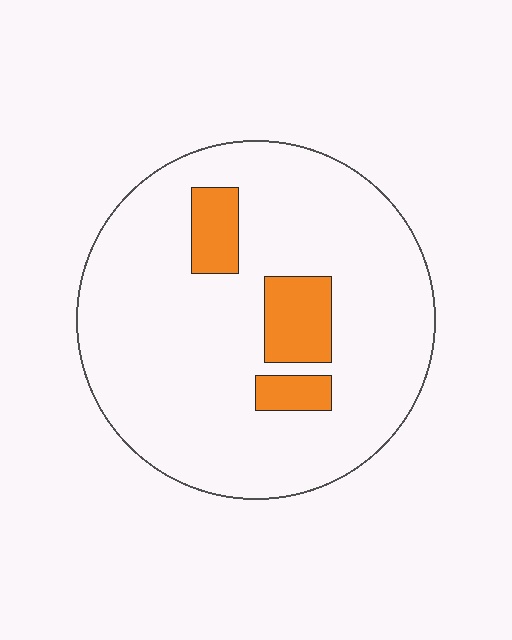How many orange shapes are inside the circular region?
3.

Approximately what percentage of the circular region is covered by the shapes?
Approximately 15%.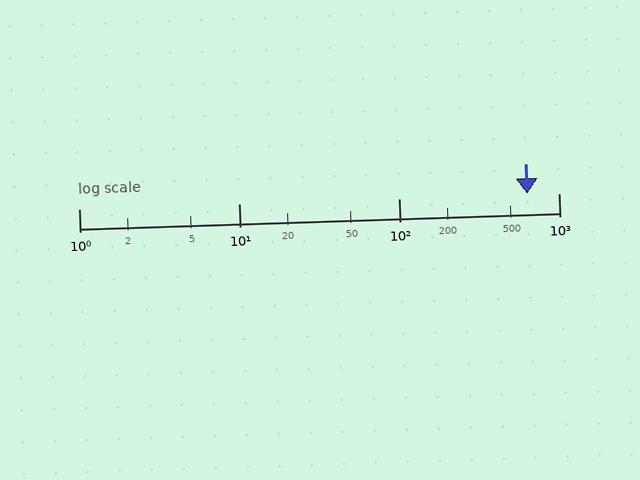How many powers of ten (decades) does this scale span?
The scale spans 3 decades, from 1 to 1000.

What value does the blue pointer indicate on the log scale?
The pointer indicates approximately 640.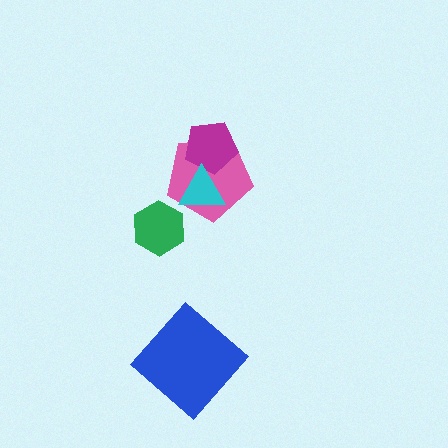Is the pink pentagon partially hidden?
Yes, it is partially covered by another shape.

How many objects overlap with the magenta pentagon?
2 objects overlap with the magenta pentagon.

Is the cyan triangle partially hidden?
No, no other shape covers it.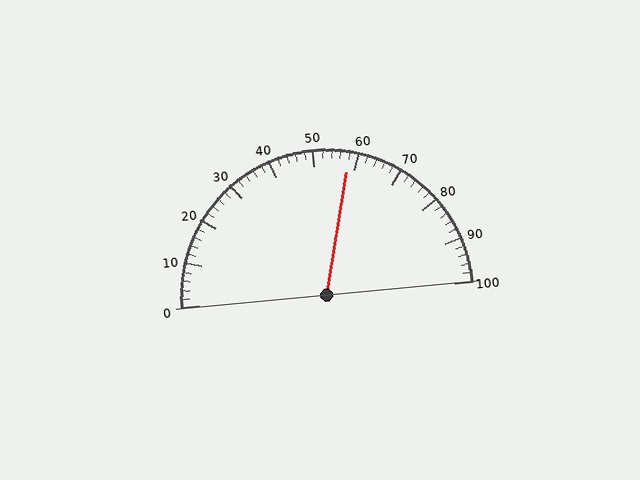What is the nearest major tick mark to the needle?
The nearest major tick mark is 60.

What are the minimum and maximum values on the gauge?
The gauge ranges from 0 to 100.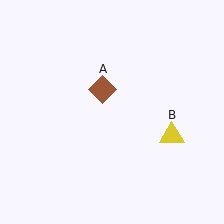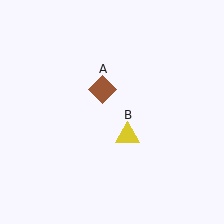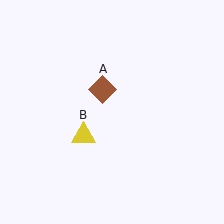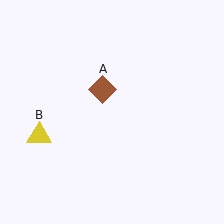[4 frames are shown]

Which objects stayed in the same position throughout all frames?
Brown diamond (object A) remained stationary.